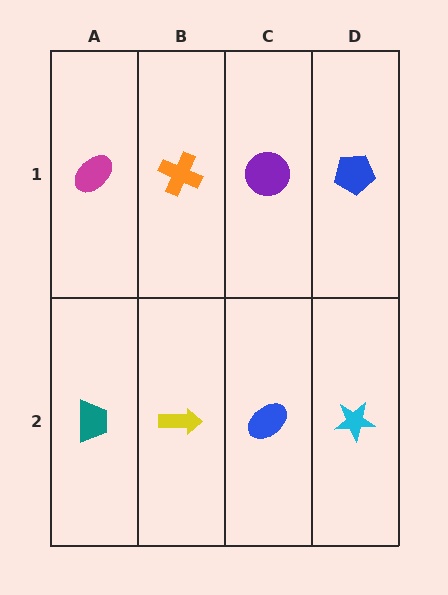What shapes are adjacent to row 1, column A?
A teal trapezoid (row 2, column A), an orange cross (row 1, column B).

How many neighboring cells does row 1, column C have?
3.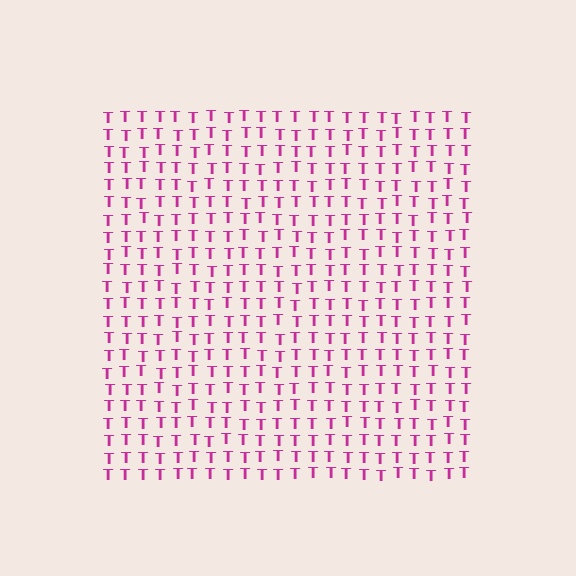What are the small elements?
The small elements are letter T's.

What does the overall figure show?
The overall figure shows a square.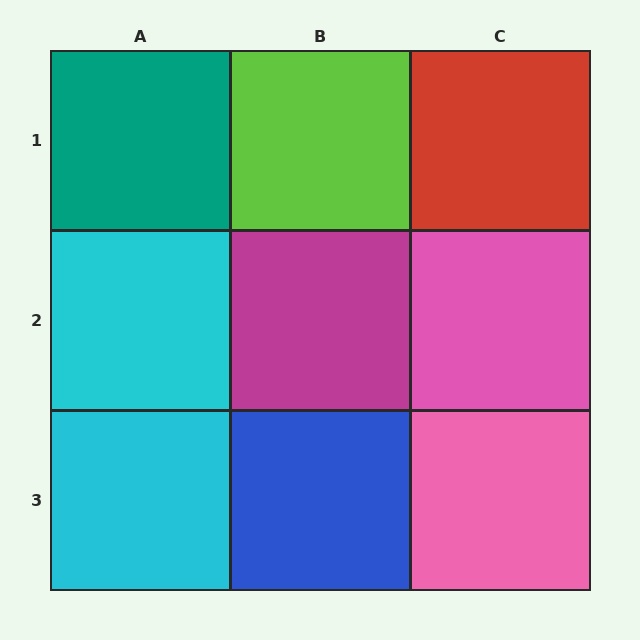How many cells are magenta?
1 cell is magenta.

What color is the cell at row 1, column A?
Teal.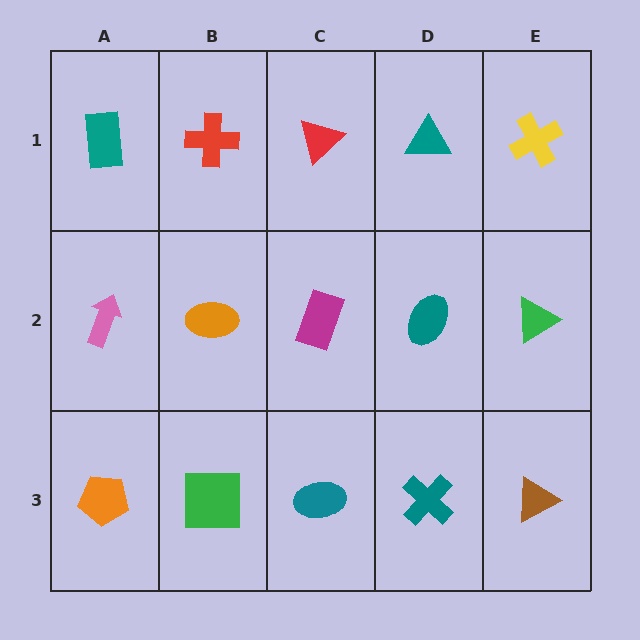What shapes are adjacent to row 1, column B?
An orange ellipse (row 2, column B), a teal rectangle (row 1, column A), a red triangle (row 1, column C).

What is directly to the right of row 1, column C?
A teal triangle.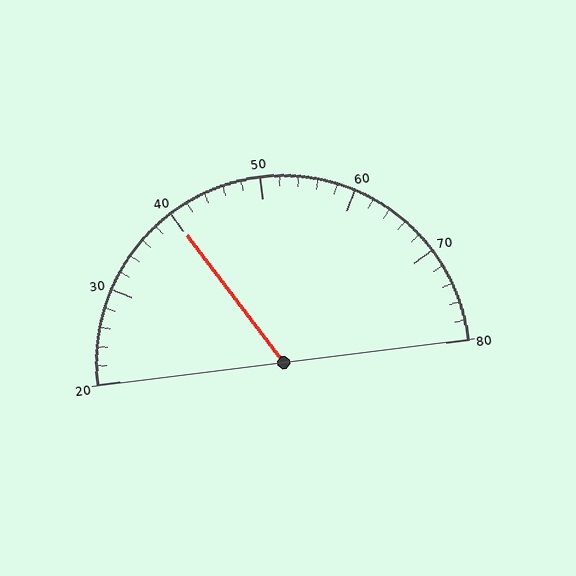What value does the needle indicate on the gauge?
The needle indicates approximately 40.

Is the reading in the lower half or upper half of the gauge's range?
The reading is in the lower half of the range (20 to 80).